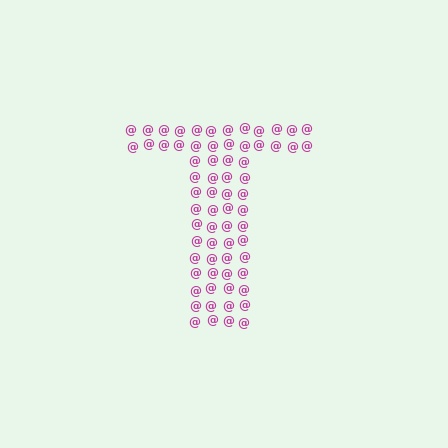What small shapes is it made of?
It is made of small at signs.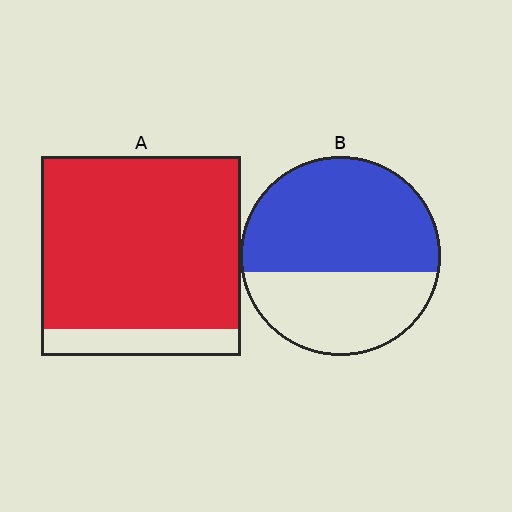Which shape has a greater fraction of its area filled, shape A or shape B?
Shape A.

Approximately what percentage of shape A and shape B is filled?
A is approximately 85% and B is approximately 60%.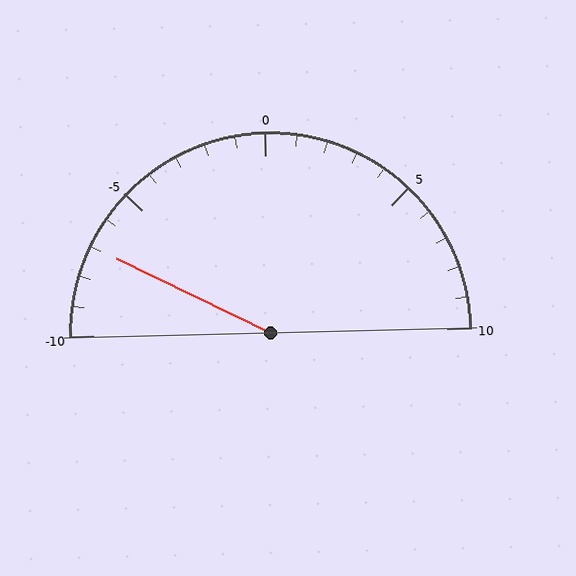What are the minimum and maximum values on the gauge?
The gauge ranges from -10 to 10.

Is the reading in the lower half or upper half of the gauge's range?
The reading is in the lower half of the range (-10 to 10).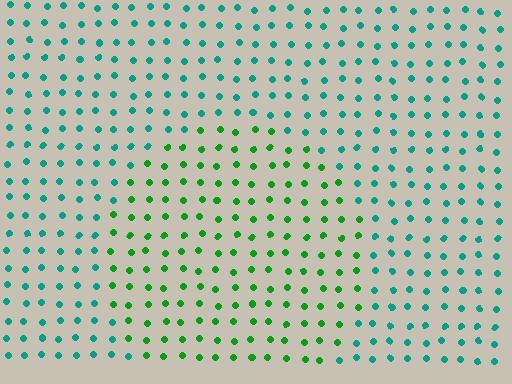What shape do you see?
I see a circle.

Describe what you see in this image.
The image is filled with small teal elements in a uniform arrangement. A circle-shaped region is visible where the elements are tinted to a slightly different hue, forming a subtle color boundary.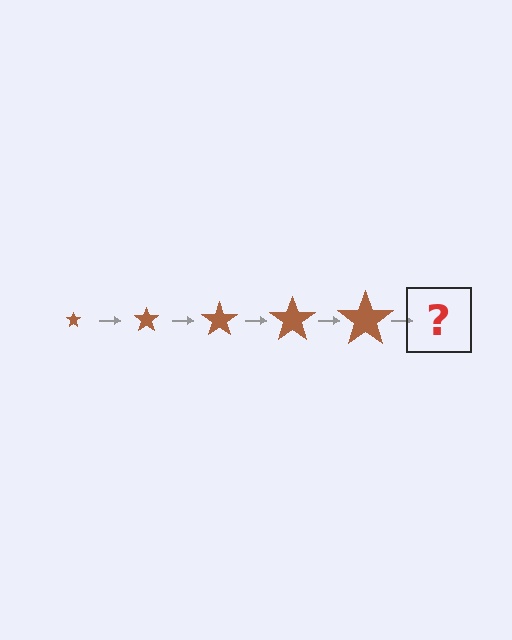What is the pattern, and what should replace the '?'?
The pattern is that the star gets progressively larger each step. The '?' should be a brown star, larger than the previous one.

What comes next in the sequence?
The next element should be a brown star, larger than the previous one.